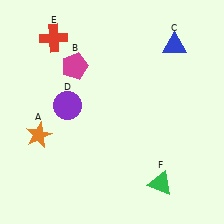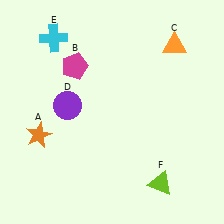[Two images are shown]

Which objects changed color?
C changed from blue to orange. E changed from red to cyan. F changed from green to lime.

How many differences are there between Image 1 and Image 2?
There are 3 differences between the two images.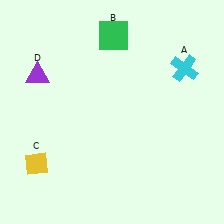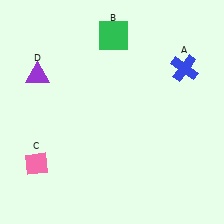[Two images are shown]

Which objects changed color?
A changed from cyan to blue. C changed from yellow to pink.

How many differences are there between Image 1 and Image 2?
There are 2 differences between the two images.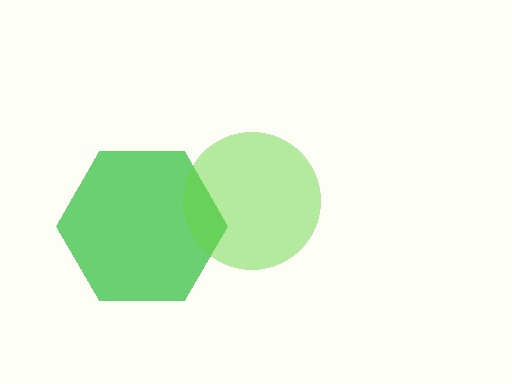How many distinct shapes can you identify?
There are 2 distinct shapes: a green hexagon, a lime circle.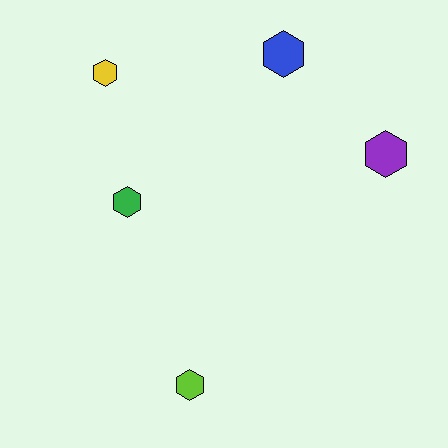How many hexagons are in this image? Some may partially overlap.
There are 5 hexagons.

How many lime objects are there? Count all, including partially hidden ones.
There is 1 lime object.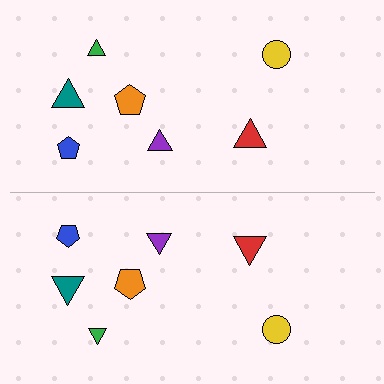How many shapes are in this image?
There are 14 shapes in this image.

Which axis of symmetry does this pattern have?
The pattern has a horizontal axis of symmetry running through the center of the image.